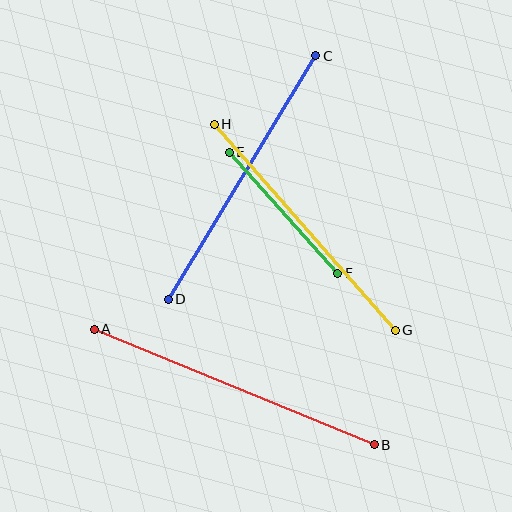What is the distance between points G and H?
The distance is approximately 274 pixels.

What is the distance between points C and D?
The distance is approximately 285 pixels.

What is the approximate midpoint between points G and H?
The midpoint is at approximately (305, 227) pixels.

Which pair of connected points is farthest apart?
Points A and B are farthest apart.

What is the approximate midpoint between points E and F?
The midpoint is at approximately (283, 213) pixels.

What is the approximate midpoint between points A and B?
The midpoint is at approximately (234, 387) pixels.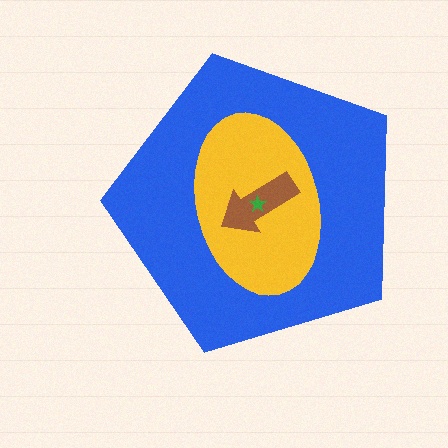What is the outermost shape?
The blue pentagon.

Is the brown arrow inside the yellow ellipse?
Yes.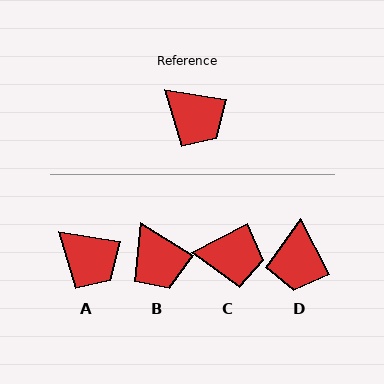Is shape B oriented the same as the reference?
No, it is off by about 23 degrees.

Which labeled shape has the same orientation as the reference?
A.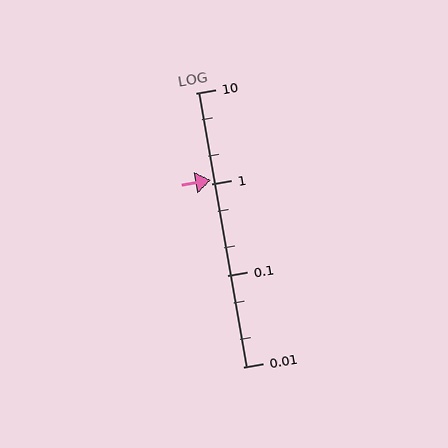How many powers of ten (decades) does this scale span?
The scale spans 3 decades, from 0.01 to 10.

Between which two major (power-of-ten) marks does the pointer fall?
The pointer is between 1 and 10.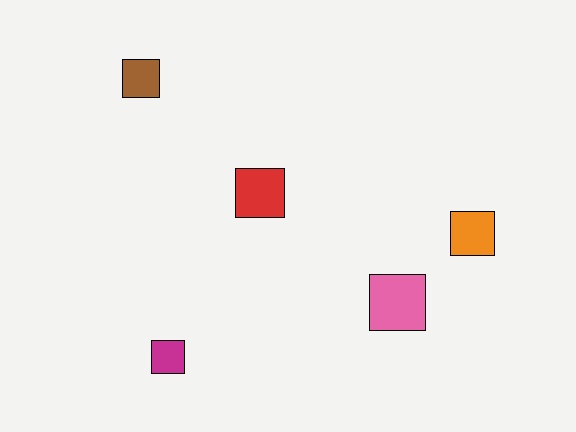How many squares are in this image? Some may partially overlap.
There are 5 squares.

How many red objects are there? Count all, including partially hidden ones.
There is 1 red object.